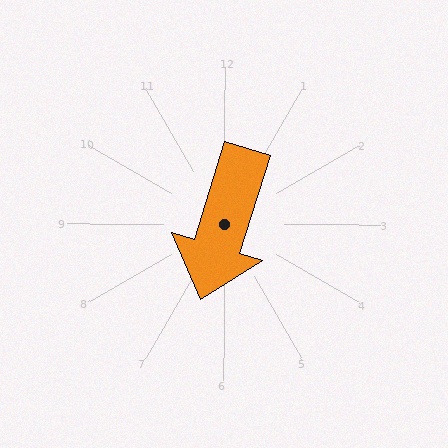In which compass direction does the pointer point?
South.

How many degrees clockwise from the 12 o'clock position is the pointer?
Approximately 197 degrees.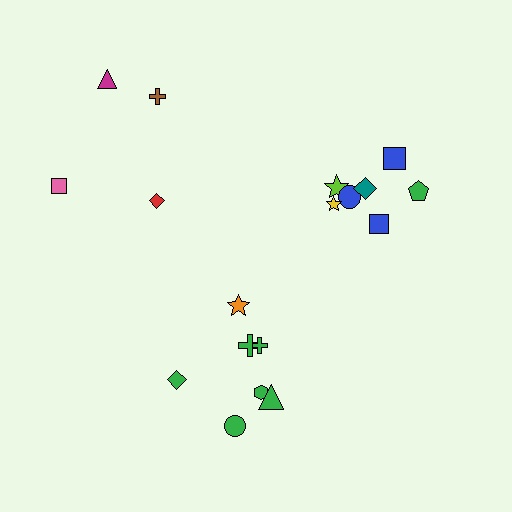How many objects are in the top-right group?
There are 7 objects.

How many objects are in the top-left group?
There are 4 objects.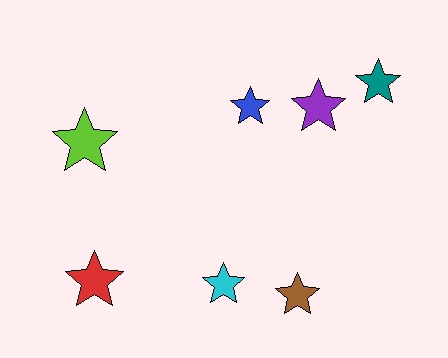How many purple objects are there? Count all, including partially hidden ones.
There is 1 purple object.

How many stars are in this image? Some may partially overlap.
There are 7 stars.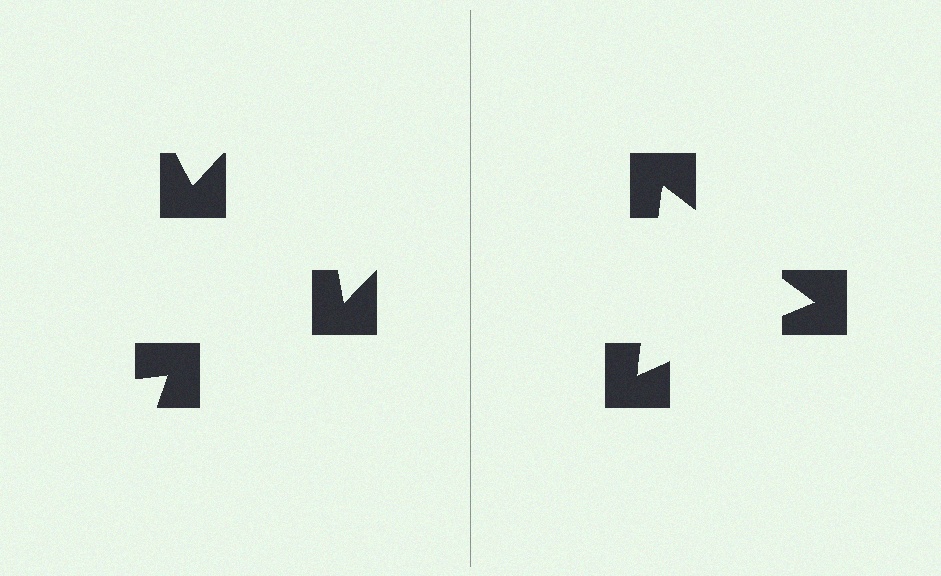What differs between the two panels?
The notched squares are positioned identically on both sides; only the wedge orientations differ. On the right they align to a triangle; on the left they are misaligned.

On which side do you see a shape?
An illusory triangle appears on the right side. On the left side the wedge cuts are rotated, so no coherent shape forms.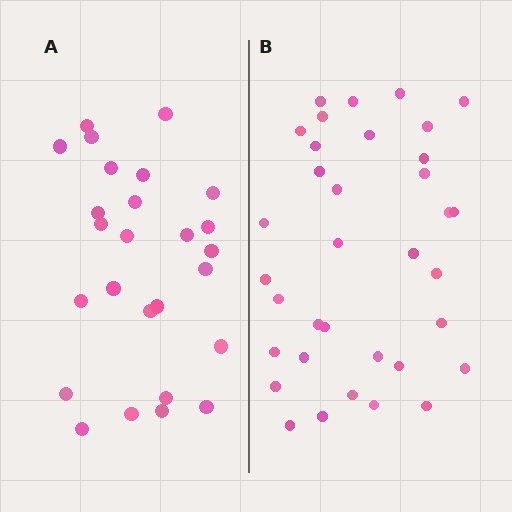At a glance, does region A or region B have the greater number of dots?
Region B (the right region) has more dots.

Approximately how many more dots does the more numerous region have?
Region B has roughly 8 or so more dots than region A.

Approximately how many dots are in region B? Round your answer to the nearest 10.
About 40 dots. (The exact count is 35, which rounds to 40.)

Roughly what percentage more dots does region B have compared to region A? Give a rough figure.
About 35% more.